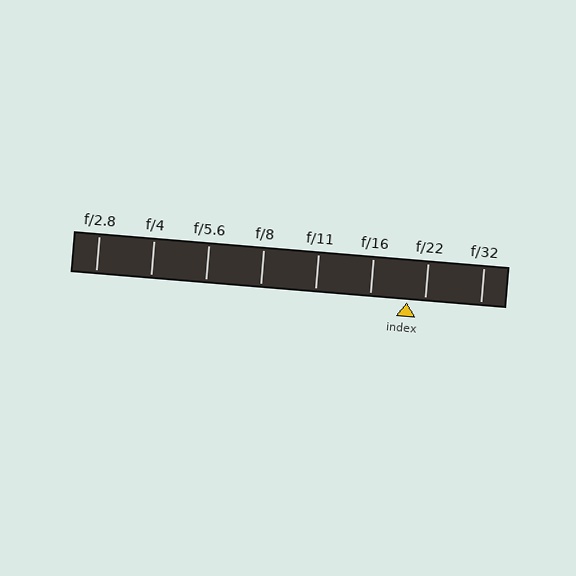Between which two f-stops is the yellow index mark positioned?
The index mark is between f/16 and f/22.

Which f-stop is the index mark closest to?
The index mark is closest to f/22.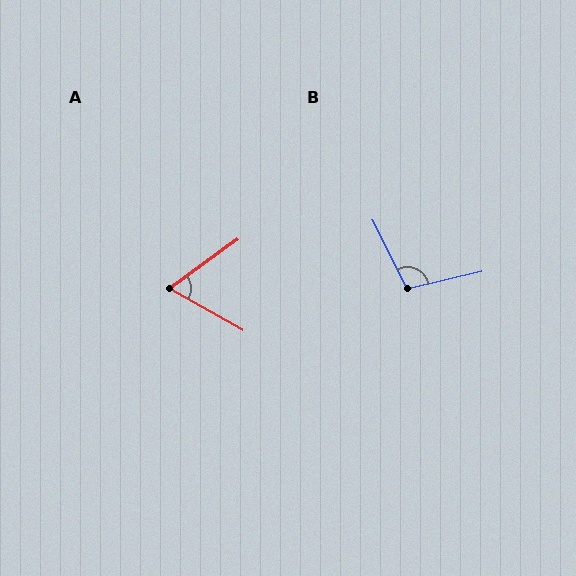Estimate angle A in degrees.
Approximately 65 degrees.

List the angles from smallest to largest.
A (65°), B (104°).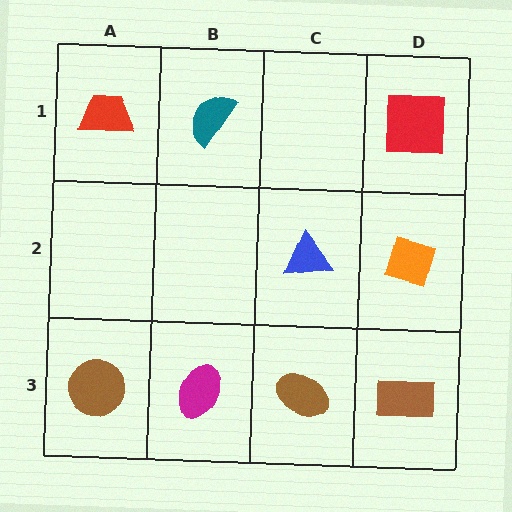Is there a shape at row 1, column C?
No, that cell is empty.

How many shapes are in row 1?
3 shapes.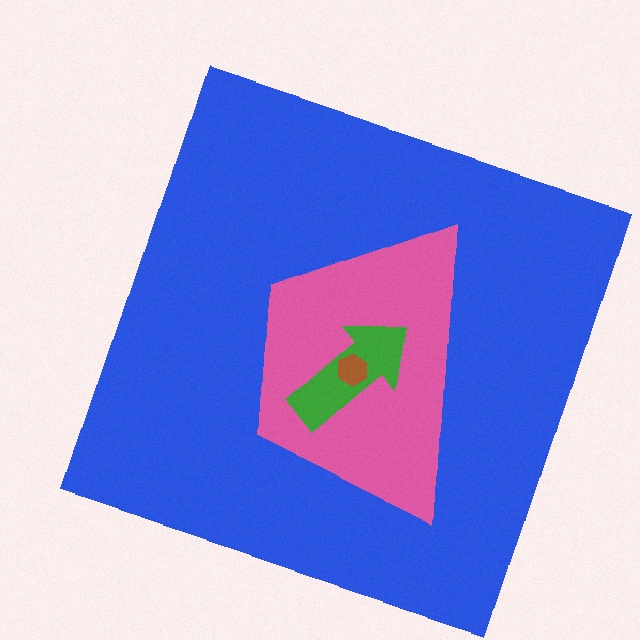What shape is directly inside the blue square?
The pink trapezoid.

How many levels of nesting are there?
4.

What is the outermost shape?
The blue square.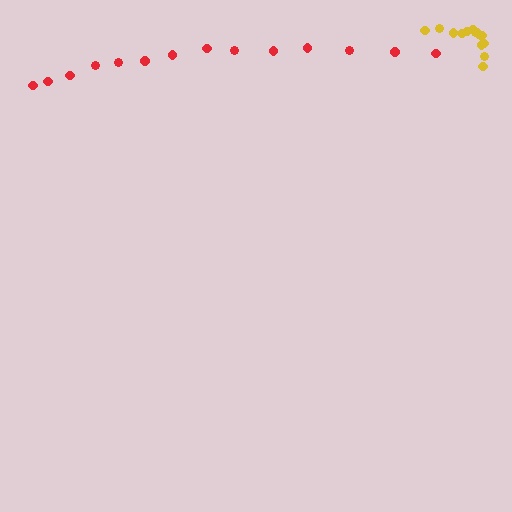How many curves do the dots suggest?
There are 2 distinct paths.